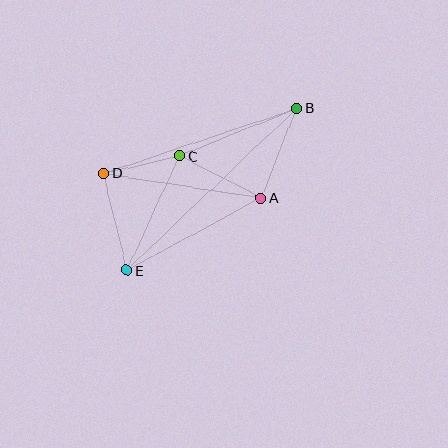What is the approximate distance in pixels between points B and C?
The distance between B and C is approximately 126 pixels.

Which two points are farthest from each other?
Points B and E are farthest from each other.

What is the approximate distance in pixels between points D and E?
The distance between D and E is approximately 100 pixels.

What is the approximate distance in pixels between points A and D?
The distance between A and D is approximately 160 pixels.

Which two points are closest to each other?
Points C and D are closest to each other.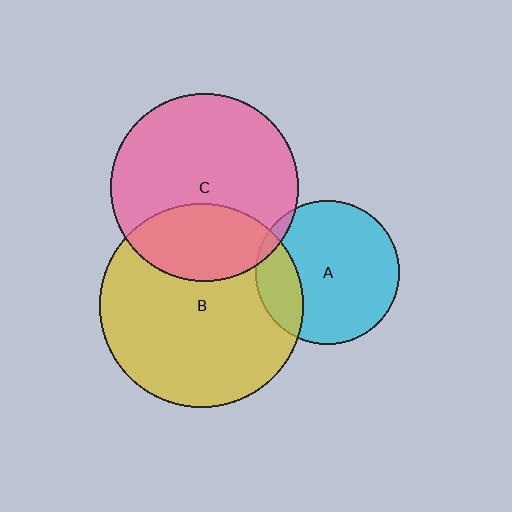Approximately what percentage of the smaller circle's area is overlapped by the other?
Approximately 30%.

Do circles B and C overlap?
Yes.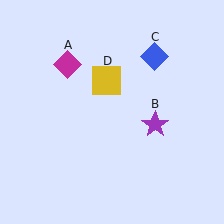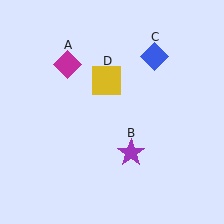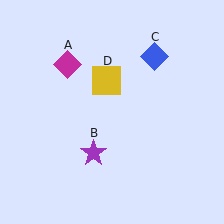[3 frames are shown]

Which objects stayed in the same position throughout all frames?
Magenta diamond (object A) and blue diamond (object C) and yellow square (object D) remained stationary.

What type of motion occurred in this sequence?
The purple star (object B) rotated clockwise around the center of the scene.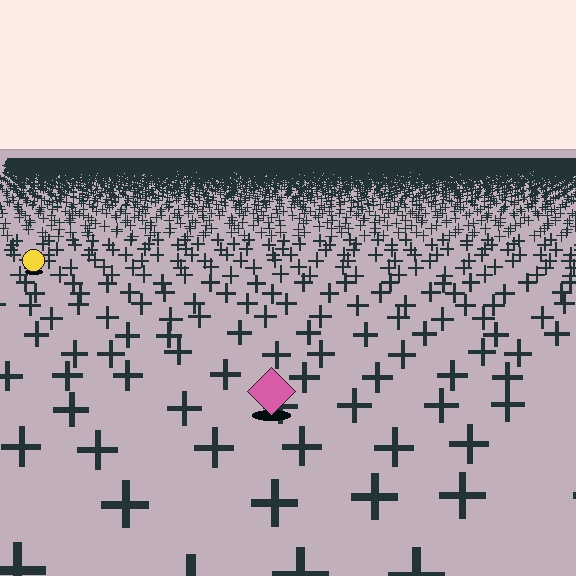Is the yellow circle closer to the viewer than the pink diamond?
No. The pink diamond is closer — you can tell from the texture gradient: the ground texture is coarser near it.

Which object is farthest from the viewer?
The yellow circle is farthest from the viewer. It appears smaller and the ground texture around it is denser.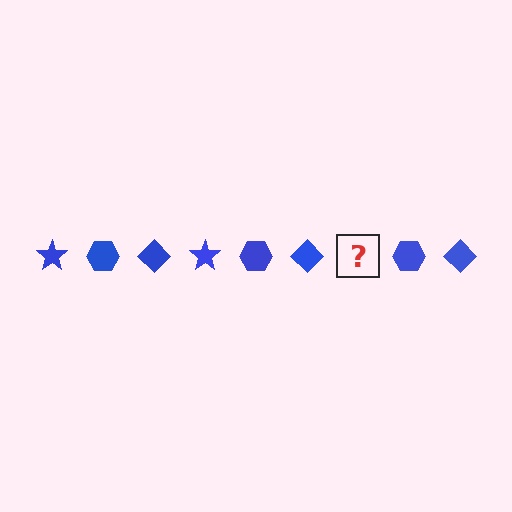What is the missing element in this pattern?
The missing element is a blue star.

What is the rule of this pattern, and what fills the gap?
The rule is that the pattern cycles through star, hexagon, diamond shapes in blue. The gap should be filled with a blue star.